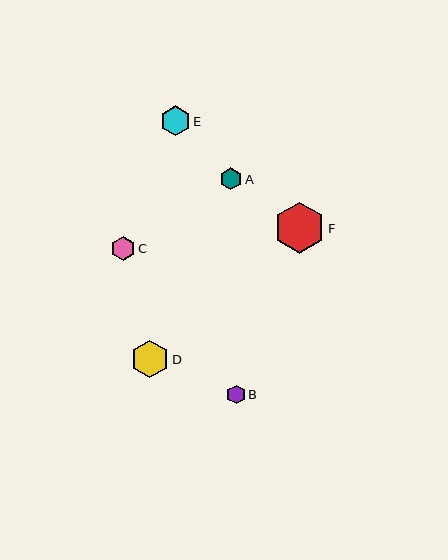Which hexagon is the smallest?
Hexagon B is the smallest with a size of approximately 19 pixels.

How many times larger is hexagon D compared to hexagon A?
Hexagon D is approximately 1.7 times the size of hexagon A.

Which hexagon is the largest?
Hexagon F is the largest with a size of approximately 51 pixels.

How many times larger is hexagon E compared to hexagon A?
Hexagon E is approximately 1.4 times the size of hexagon A.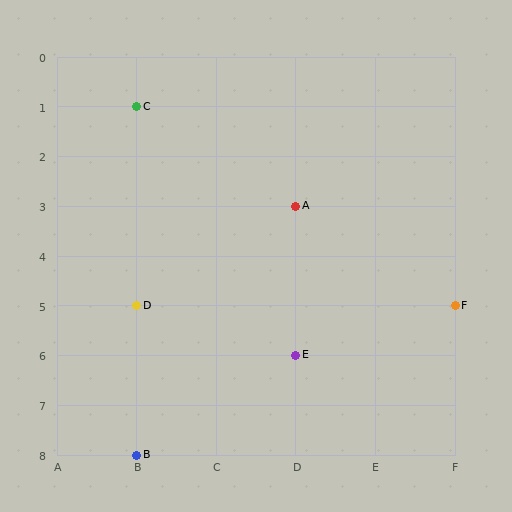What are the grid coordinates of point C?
Point C is at grid coordinates (B, 1).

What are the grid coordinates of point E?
Point E is at grid coordinates (D, 6).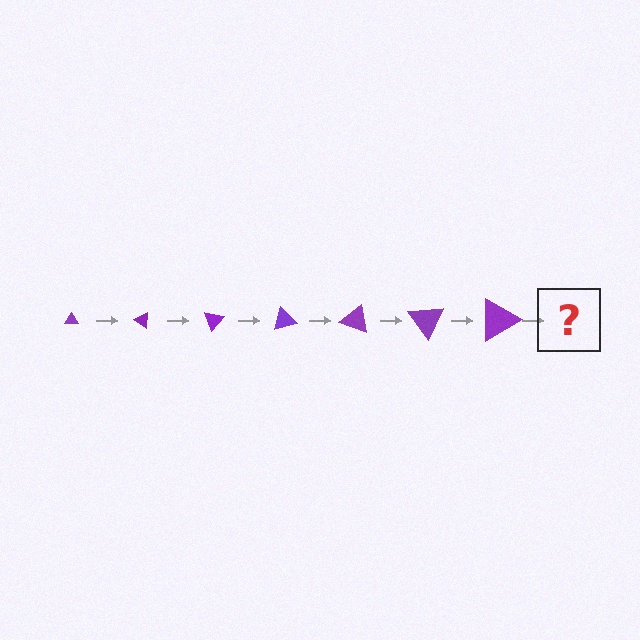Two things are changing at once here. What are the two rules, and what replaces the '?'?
The two rules are that the triangle grows larger each step and it rotates 35 degrees each step. The '?' should be a triangle, larger than the previous one and rotated 245 degrees from the start.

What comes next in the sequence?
The next element should be a triangle, larger than the previous one and rotated 245 degrees from the start.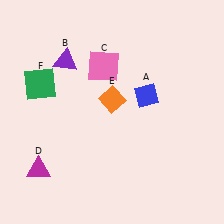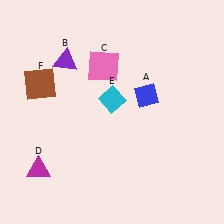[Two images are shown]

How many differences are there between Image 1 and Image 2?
There are 2 differences between the two images.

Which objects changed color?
E changed from orange to cyan. F changed from green to brown.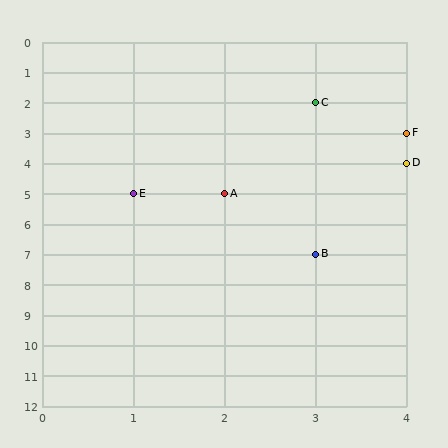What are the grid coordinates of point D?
Point D is at grid coordinates (4, 4).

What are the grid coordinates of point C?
Point C is at grid coordinates (3, 2).